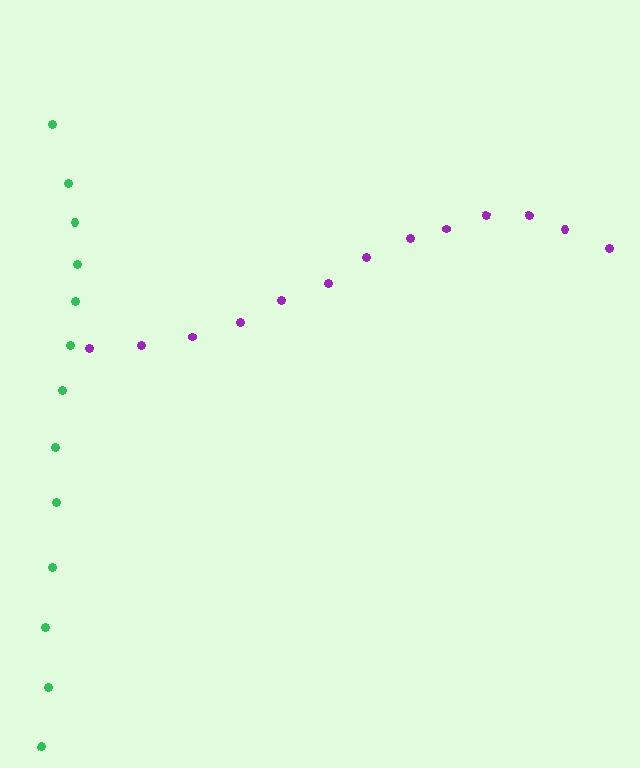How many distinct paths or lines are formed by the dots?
There are 2 distinct paths.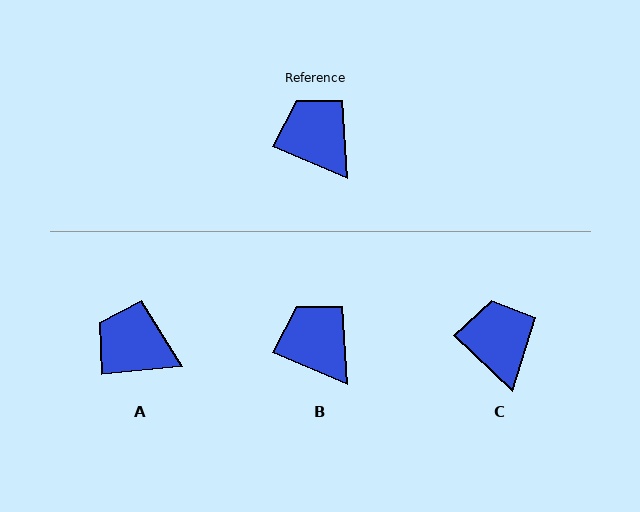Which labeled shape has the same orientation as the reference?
B.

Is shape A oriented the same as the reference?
No, it is off by about 29 degrees.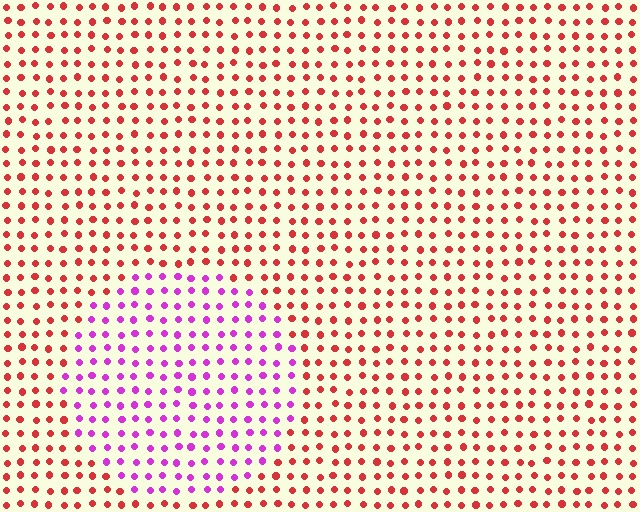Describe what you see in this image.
The image is filled with small red elements in a uniform arrangement. A circle-shaped region is visible where the elements are tinted to a slightly different hue, forming a subtle color boundary.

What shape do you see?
I see a circle.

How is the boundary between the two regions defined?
The boundary is defined purely by a slight shift in hue (about 58 degrees). Spacing, size, and orientation are identical on both sides.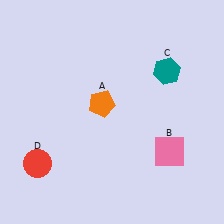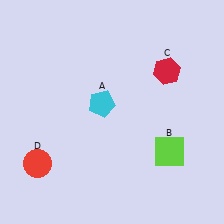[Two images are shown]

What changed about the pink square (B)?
In Image 1, B is pink. In Image 2, it changed to lime.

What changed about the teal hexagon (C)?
In Image 1, C is teal. In Image 2, it changed to red.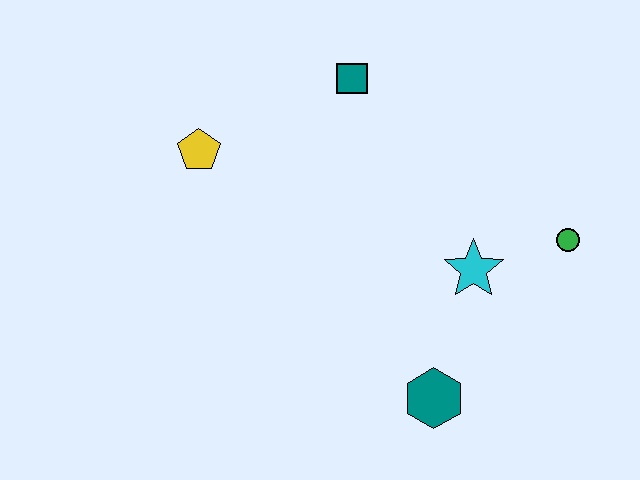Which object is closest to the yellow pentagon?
The teal square is closest to the yellow pentagon.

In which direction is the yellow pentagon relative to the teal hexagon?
The yellow pentagon is above the teal hexagon.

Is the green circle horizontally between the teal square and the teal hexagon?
No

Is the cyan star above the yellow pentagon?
No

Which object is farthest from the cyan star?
The yellow pentagon is farthest from the cyan star.